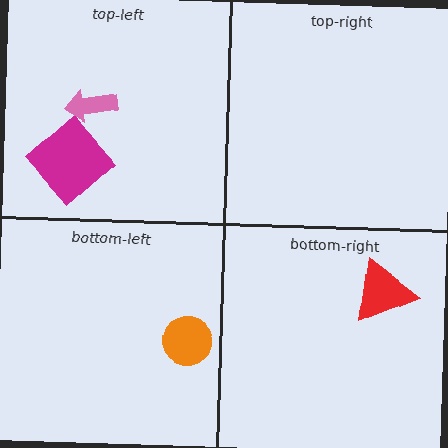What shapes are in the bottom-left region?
The orange circle.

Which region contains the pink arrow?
The top-left region.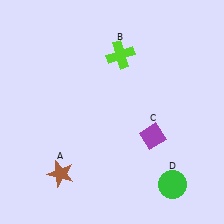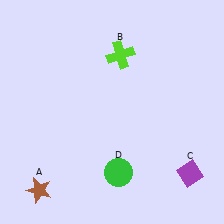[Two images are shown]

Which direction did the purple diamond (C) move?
The purple diamond (C) moved down.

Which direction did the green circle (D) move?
The green circle (D) moved left.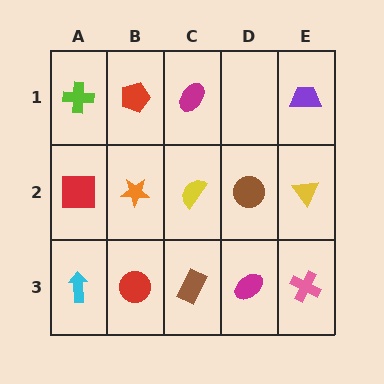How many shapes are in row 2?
5 shapes.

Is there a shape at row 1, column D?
No, that cell is empty.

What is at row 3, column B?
A red circle.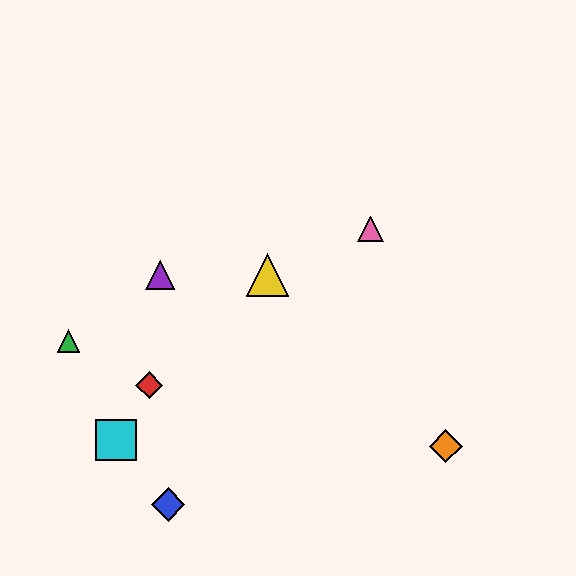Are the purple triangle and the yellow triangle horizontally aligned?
Yes, both are at y≈275.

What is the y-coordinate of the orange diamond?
The orange diamond is at y≈446.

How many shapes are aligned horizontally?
2 shapes (the yellow triangle, the purple triangle) are aligned horizontally.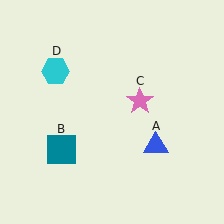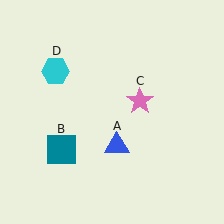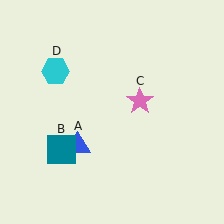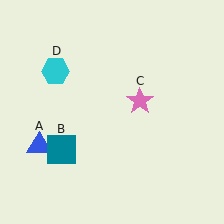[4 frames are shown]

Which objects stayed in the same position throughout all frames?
Teal square (object B) and pink star (object C) and cyan hexagon (object D) remained stationary.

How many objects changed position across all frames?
1 object changed position: blue triangle (object A).